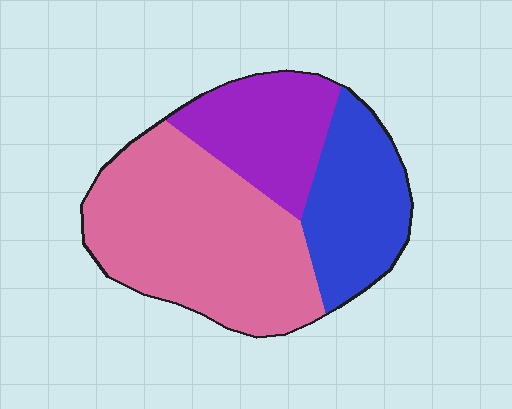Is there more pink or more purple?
Pink.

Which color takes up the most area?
Pink, at roughly 50%.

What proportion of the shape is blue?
Blue takes up about one quarter (1/4) of the shape.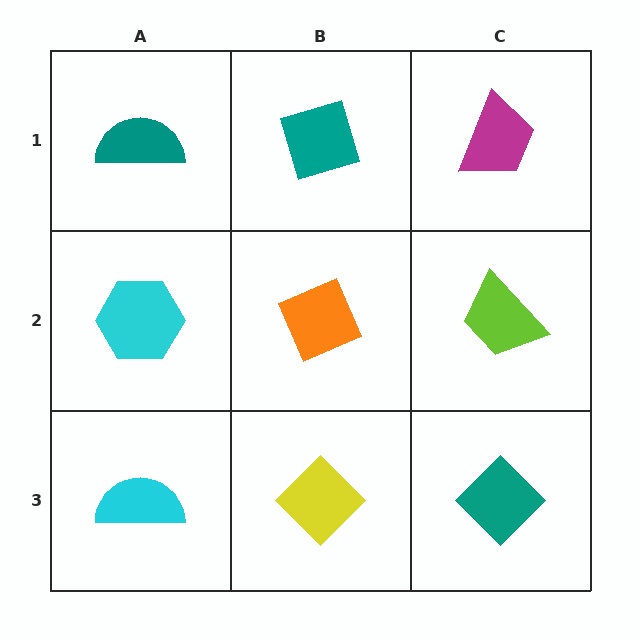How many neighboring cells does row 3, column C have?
2.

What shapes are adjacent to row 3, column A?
A cyan hexagon (row 2, column A), a yellow diamond (row 3, column B).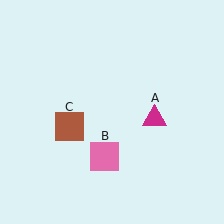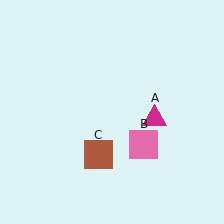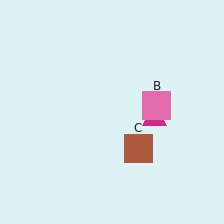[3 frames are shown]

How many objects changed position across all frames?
2 objects changed position: pink square (object B), brown square (object C).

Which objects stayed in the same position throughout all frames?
Magenta triangle (object A) remained stationary.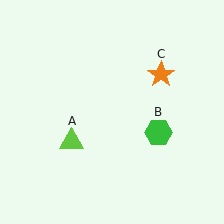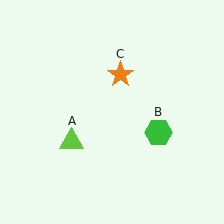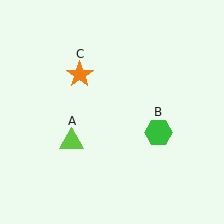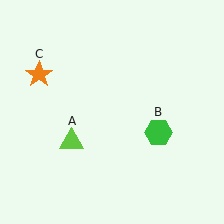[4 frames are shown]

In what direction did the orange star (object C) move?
The orange star (object C) moved left.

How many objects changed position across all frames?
1 object changed position: orange star (object C).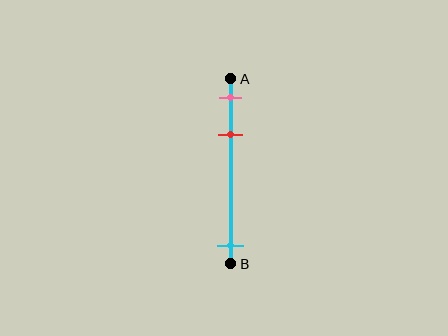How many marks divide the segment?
There are 3 marks dividing the segment.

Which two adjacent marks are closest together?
The pink and red marks are the closest adjacent pair.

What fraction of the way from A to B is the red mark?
The red mark is approximately 30% (0.3) of the way from A to B.